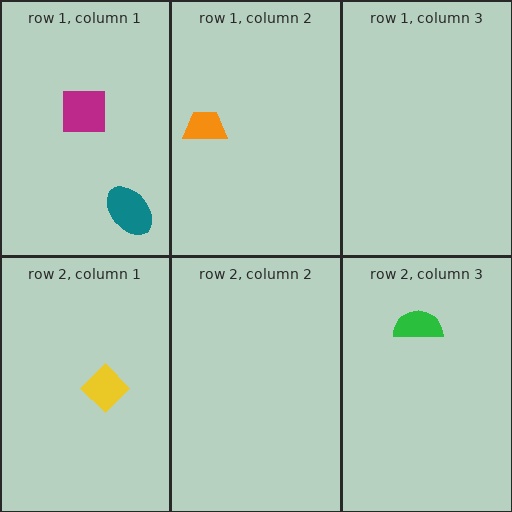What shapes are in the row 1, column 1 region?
The teal ellipse, the magenta square.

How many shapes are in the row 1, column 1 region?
2.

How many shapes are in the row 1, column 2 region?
1.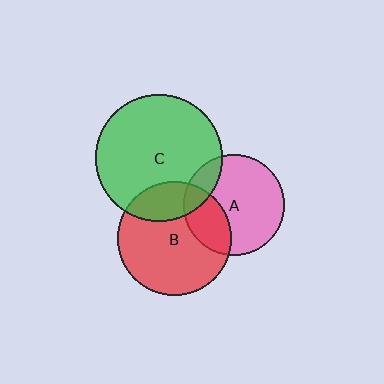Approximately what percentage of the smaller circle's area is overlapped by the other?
Approximately 30%.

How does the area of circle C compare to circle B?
Approximately 1.2 times.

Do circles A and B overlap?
Yes.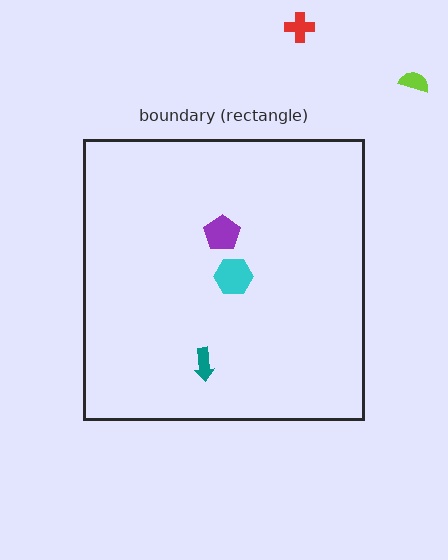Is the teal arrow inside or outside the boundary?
Inside.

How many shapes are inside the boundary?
3 inside, 2 outside.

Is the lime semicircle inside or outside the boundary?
Outside.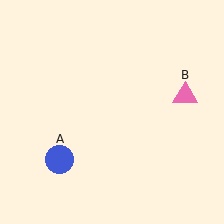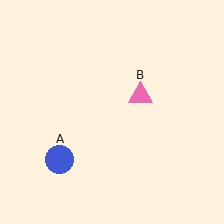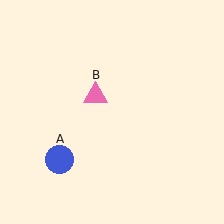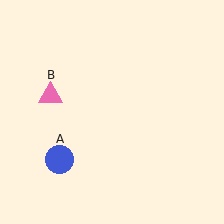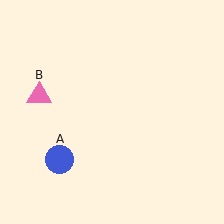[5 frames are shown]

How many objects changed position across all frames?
1 object changed position: pink triangle (object B).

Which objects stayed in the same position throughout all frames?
Blue circle (object A) remained stationary.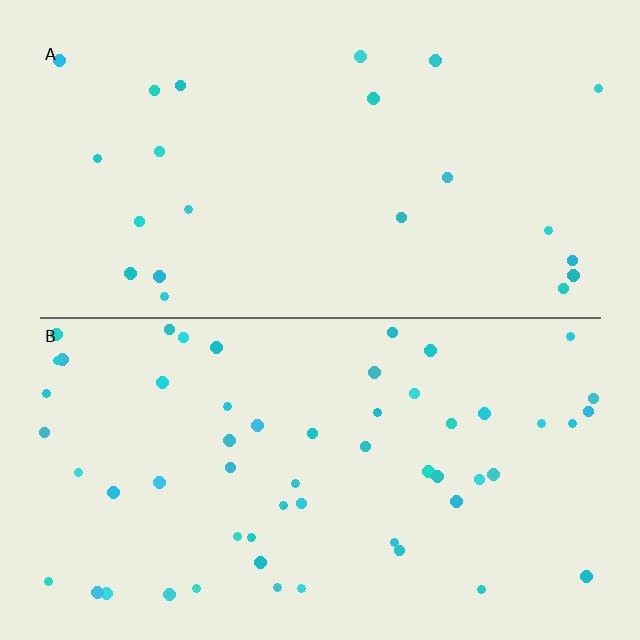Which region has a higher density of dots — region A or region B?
B (the bottom).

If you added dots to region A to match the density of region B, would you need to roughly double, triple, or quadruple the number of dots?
Approximately triple.